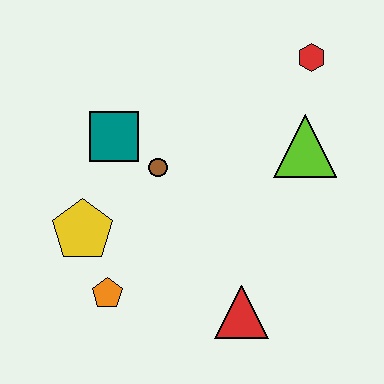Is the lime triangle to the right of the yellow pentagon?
Yes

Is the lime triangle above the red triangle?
Yes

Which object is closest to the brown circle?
The teal square is closest to the brown circle.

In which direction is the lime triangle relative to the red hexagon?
The lime triangle is below the red hexagon.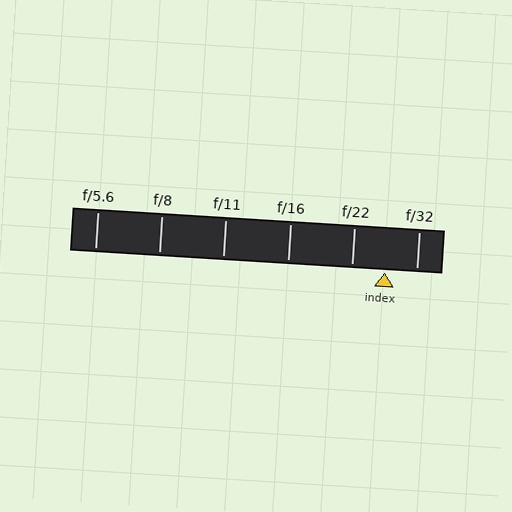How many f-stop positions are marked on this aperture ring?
There are 6 f-stop positions marked.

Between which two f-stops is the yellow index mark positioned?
The index mark is between f/22 and f/32.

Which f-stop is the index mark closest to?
The index mark is closest to f/32.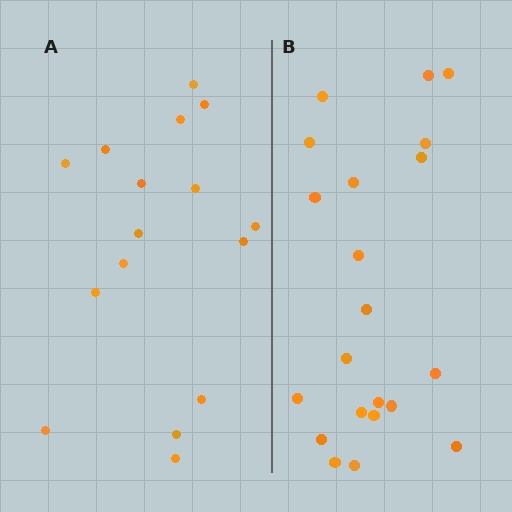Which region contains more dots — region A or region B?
Region B (the right region) has more dots.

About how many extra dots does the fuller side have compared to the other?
Region B has about 5 more dots than region A.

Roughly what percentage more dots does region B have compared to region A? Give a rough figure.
About 30% more.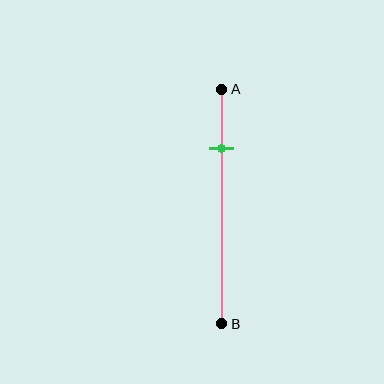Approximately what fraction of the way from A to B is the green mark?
The green mark is approximately 25% of the way from A to B.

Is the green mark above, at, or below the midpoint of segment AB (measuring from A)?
The green mark is above the midpoint of segment AB.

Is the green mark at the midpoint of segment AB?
No, the mark is at about 25% from A, not at the 50% midpoint.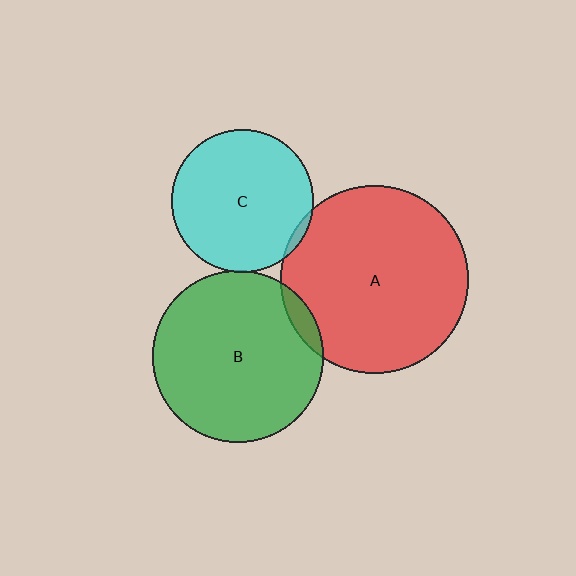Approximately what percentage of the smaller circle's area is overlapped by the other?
Approximately 5%.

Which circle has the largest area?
Circle A (red).